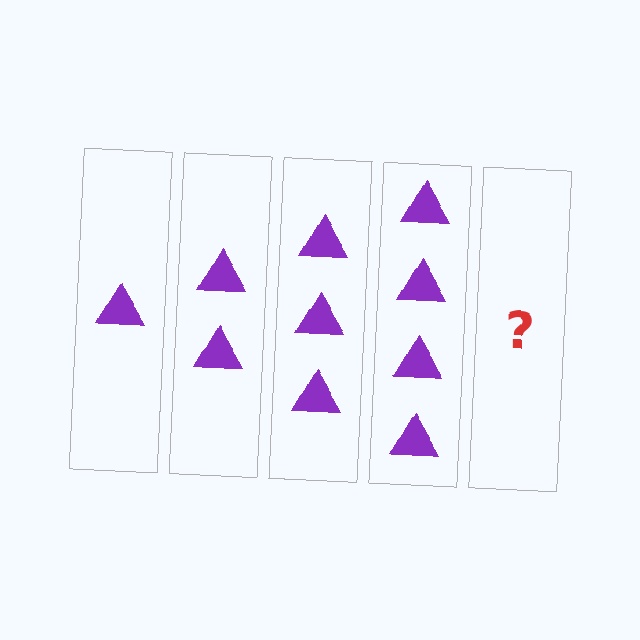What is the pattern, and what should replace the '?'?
The pattern is that each step adds one more triangle. The '?' should be 5 triangles.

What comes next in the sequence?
The next element should be 5 triangles.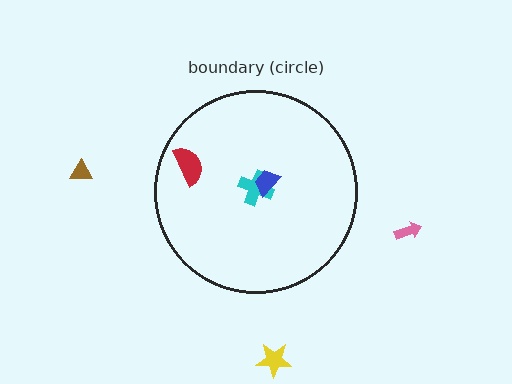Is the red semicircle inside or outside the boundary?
Inside.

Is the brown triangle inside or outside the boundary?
Outside.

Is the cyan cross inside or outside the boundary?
Inside.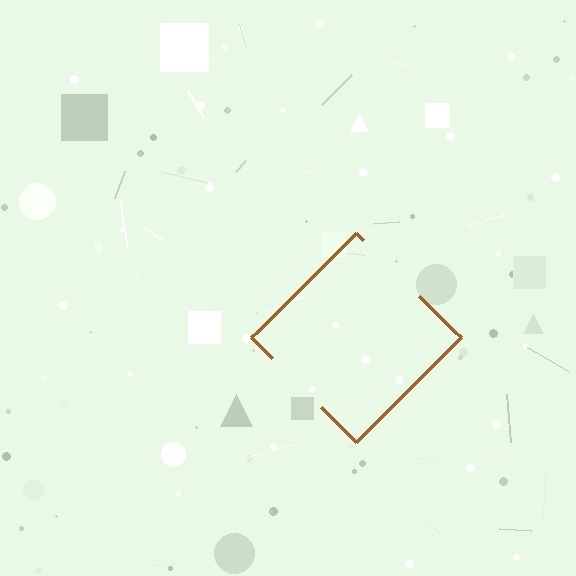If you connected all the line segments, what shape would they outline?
They would outline a diamond.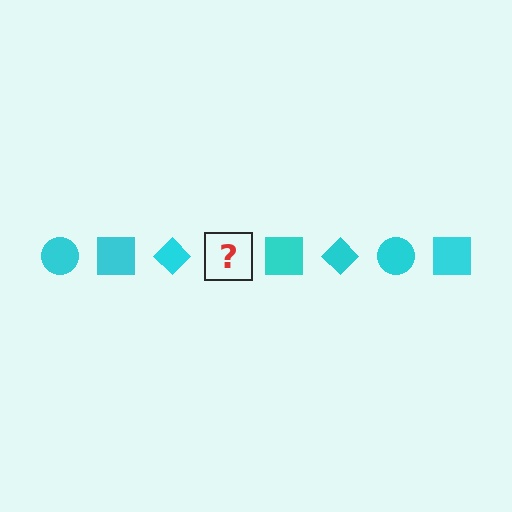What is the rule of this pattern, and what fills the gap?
The rule is that the pattern cycles through circle, square, diamond shapes in cyan. The gap should be filled with a cyan circle.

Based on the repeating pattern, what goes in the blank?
The blank should be a cyan circle.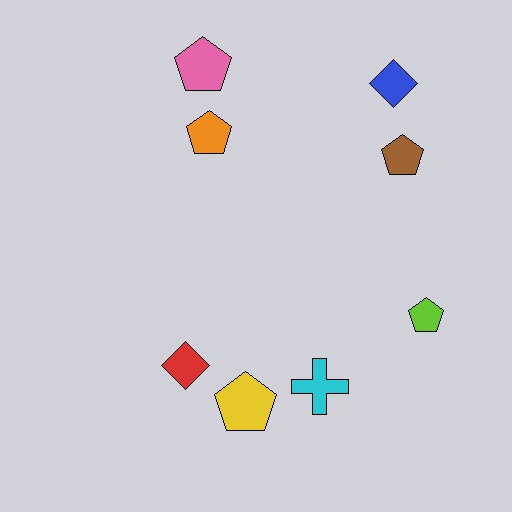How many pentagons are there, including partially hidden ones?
There are 5 pentagons.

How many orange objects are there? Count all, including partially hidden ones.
There is 1 orange object.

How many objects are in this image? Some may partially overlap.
There are 8 objects.